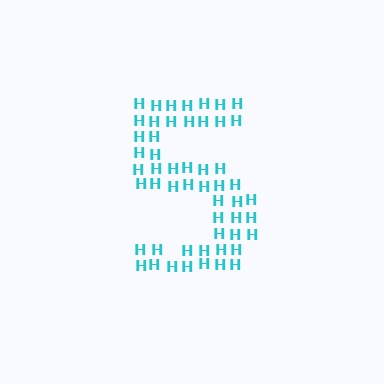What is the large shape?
The large shape is the digit 5.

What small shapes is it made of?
It is made of small letter H's.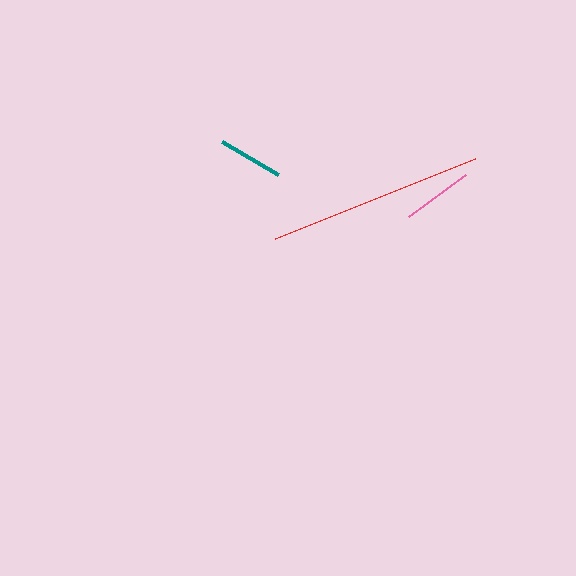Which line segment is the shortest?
The teal line is the shortest at approximately 65 pixels.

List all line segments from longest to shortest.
From longest to shortest: red, pink, teal.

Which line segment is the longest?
The red line is the longest at approximately 215 pixels.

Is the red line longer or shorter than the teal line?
The red line is longer than the teal line.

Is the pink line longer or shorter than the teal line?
The pink line is longer than the teal line.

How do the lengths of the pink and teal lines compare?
The pink and teal lines are approximately the same length.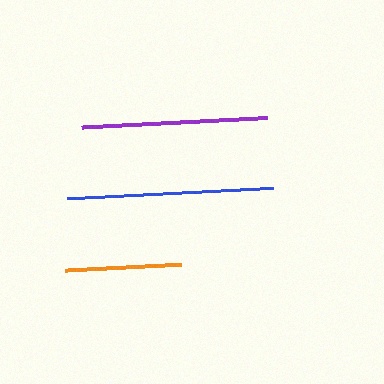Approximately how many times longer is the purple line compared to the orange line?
The purple line is approximately 1.6 times the length of the orange line.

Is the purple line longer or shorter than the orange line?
The purple line is longer than the orange line.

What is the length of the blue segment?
The blue segment is approximately 207 pixels long.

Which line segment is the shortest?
The orange line is the shortest at approximately 116 pixels.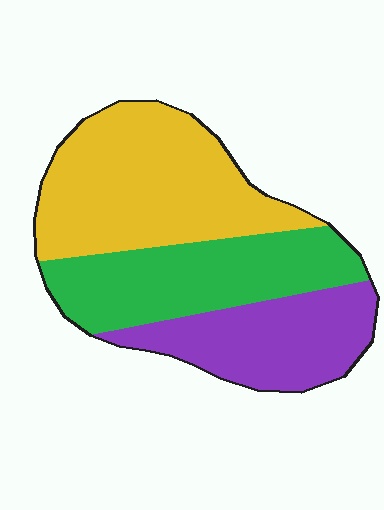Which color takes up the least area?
Purple, at roughly 25%.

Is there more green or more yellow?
Yellow.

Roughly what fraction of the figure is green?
Green takes up about one third (1/3) of the figure.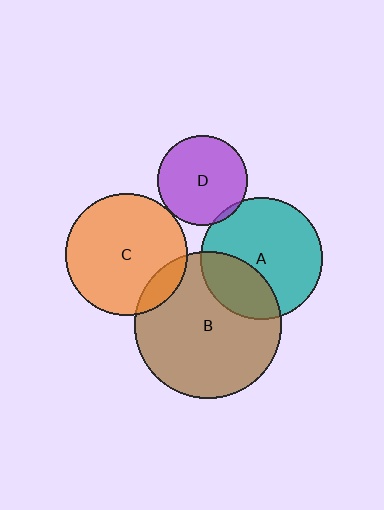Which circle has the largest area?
Circle B (brown).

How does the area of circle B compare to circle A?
Approximately 1.5 times.